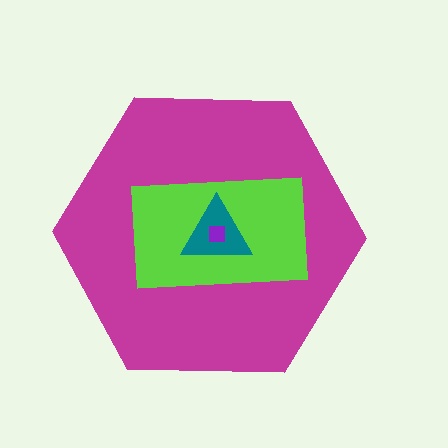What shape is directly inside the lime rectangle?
The teal triangle.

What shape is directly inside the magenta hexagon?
The lime rectangle.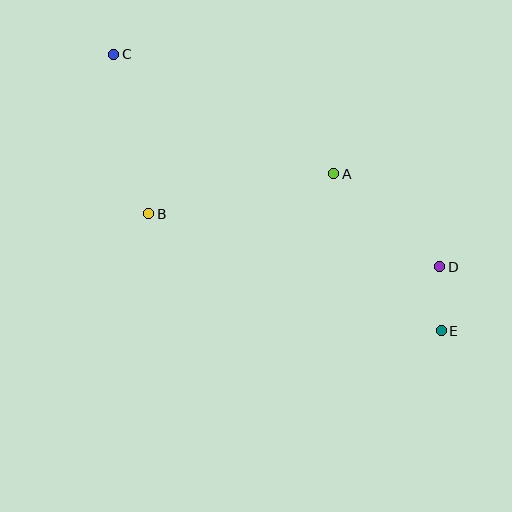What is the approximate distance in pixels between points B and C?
The distance between B and C is approximately 163 pixels.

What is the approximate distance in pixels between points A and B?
The distance between A and B is approximately 190 pixels.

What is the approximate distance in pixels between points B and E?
The distance between B and E is approximately 315 pixels.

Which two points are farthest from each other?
Points C and E are farthest from each other.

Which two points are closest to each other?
Points D and E are closest to each other.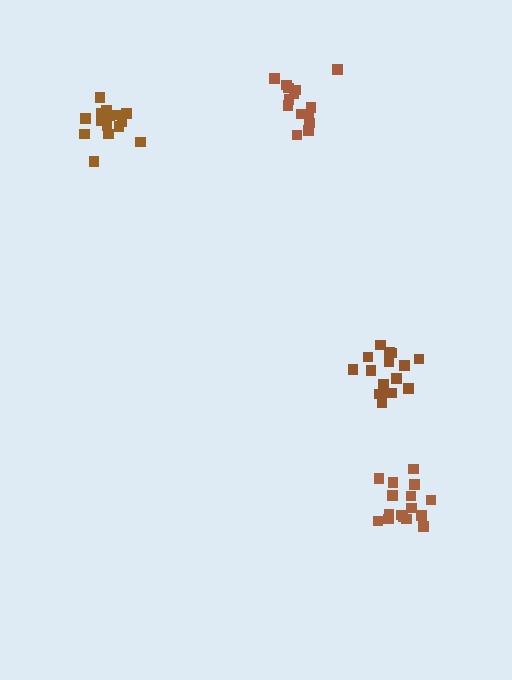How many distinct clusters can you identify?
There are 4 distinct clusters.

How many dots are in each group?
Group 1: 16 dots, Group 2: 16 dots, Group 3: 14 dots, Group 4: 15 dots (61 total).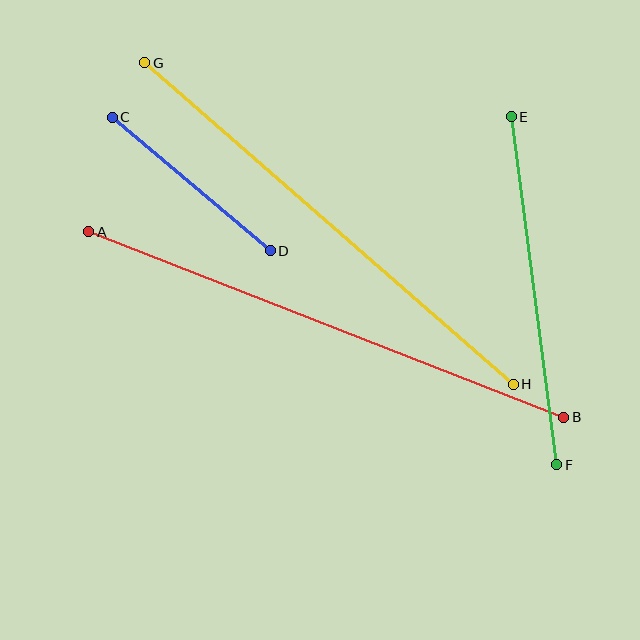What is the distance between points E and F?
The distance is approximately 351 pixels.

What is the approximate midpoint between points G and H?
The midpoint is at approximately (329, 224) pixels.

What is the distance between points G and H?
The distance is approximately 489 pixels.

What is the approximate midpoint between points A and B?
The midpoint is at approximately (326, 325) pixels.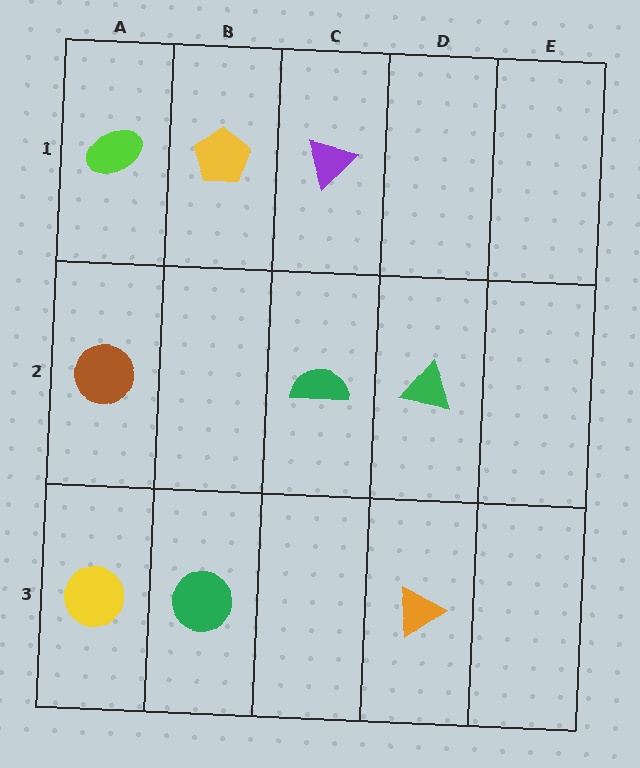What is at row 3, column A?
A yellow circle.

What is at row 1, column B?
A yellow pentagon.